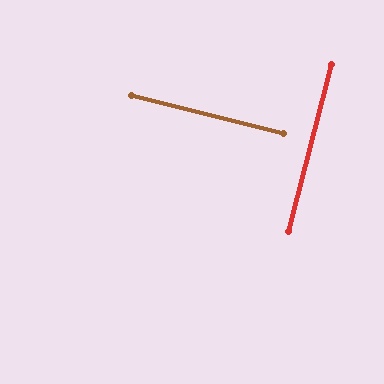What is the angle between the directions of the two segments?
Approximately 90 degrees.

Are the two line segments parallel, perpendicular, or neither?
Perpendicular — they meet at approximately 90°.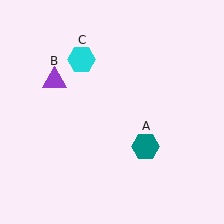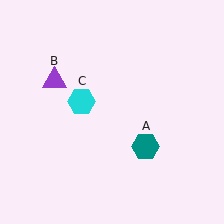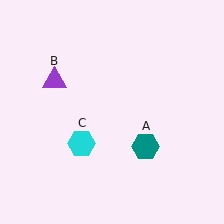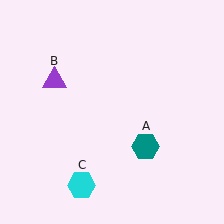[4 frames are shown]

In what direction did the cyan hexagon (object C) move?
The cyan hexagon (object C) moved down.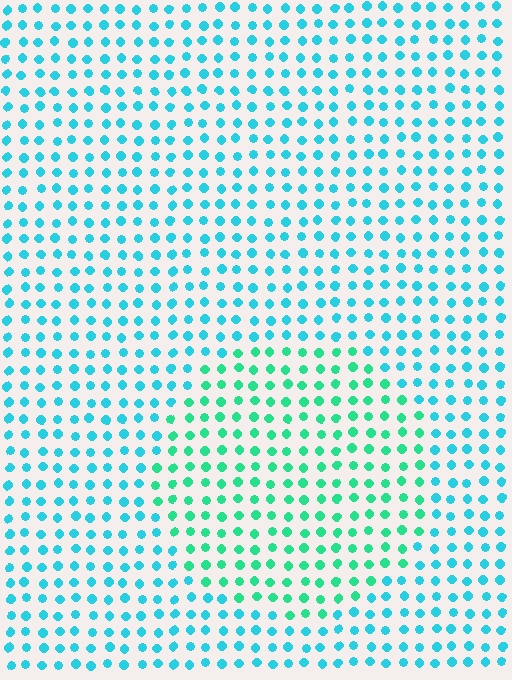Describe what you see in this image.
The image is filled with small cyan elements in a uniform arrangement. A circle-shaped region is visible where the elements are tinted to a slightly different hue, forming a subtle color boundary.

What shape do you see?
I see a circle.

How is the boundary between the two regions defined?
The boundary is defined purely by a slight shift in hue (about 33 degrees). Spacing, size, and orientation are identical on both sides.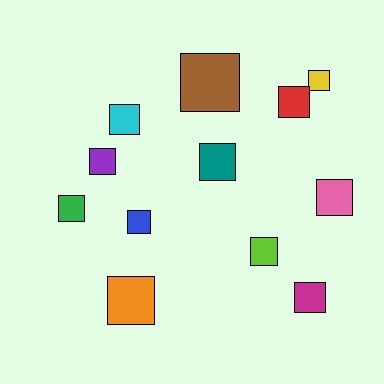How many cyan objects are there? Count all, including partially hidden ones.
There is 1 cyan object.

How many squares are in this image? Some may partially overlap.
There are 12 squares.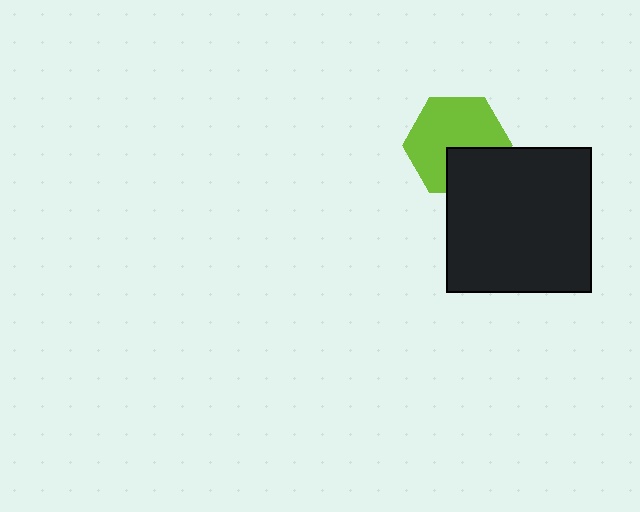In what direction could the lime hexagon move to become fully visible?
The lime hexagon could move up. That would shift it out from behind the black square entirely.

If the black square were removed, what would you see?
You would see the complete lime hexagon.